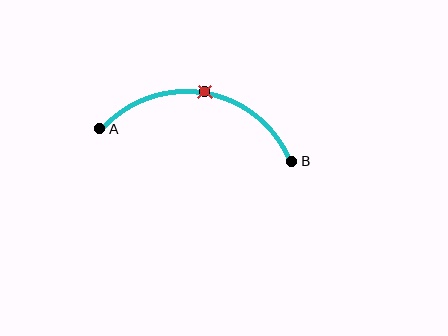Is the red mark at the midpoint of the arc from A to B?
Yes. The red mark lies on the arc at equal arc-length from both A and B — it is the arc midpoint.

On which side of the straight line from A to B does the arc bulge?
The arc bulges above the straight line connecting A and B.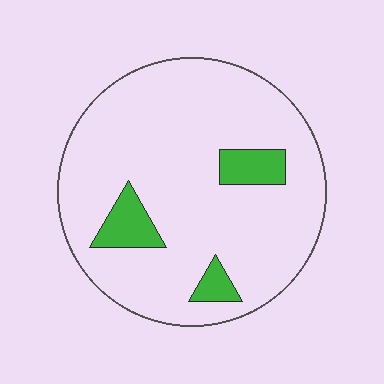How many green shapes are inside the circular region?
3.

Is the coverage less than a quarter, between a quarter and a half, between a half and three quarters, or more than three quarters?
Less than a quarter.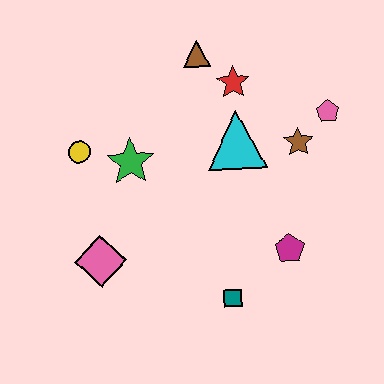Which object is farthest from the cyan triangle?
The pink diamond is farthest from the cyan triangle.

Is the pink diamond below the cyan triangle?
Yes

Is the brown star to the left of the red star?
No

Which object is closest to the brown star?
The pink pentagon is closest to the brown star.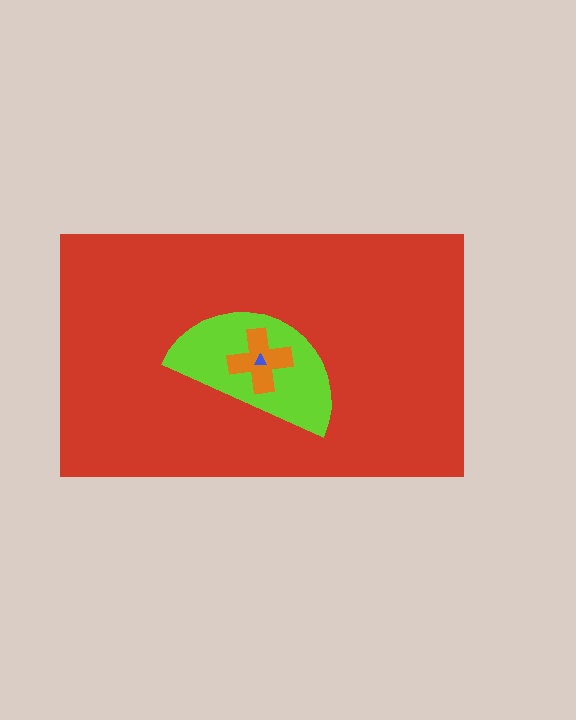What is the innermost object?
The blue triangle.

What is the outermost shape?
The red rectangle.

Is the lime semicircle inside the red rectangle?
Yes.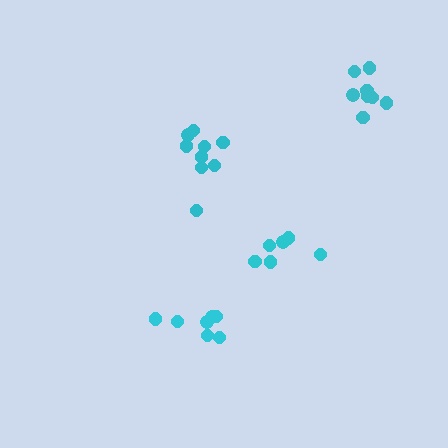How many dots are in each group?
Group 1: 6 dots, Group 2: 8 dots, Group 3: 7 dots, Group 4: 9 dots (30 total).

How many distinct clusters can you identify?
There are 4 distinct clusters.